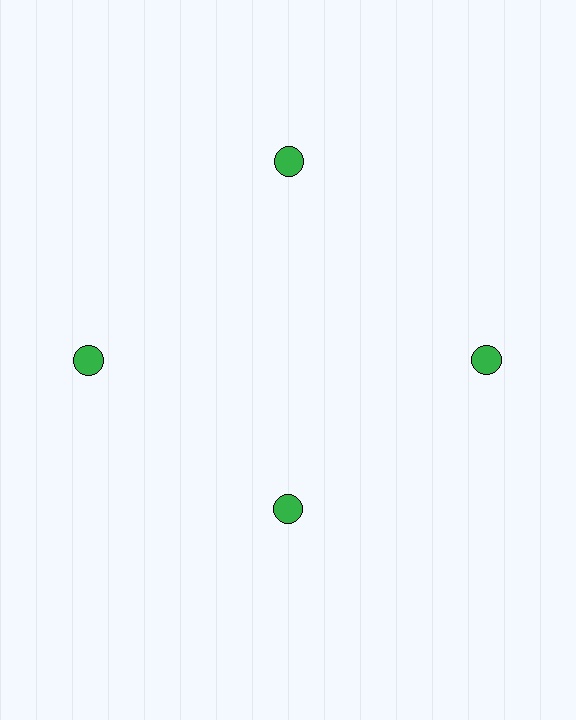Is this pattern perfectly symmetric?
No. The 4 green circles are arranged in a ring, but one element near the 6 o'clock position is pulled inward toward the center, breaking the 4-fold rotational symmetry.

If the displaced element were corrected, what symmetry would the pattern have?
It would have 4-fold rotational symmetry — the pattern would map onto itself every 90 degrees.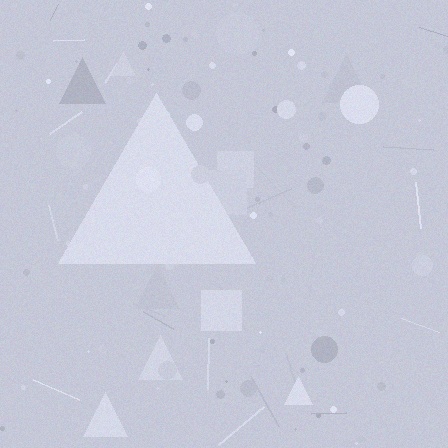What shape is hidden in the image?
A triangle is hidden in the image.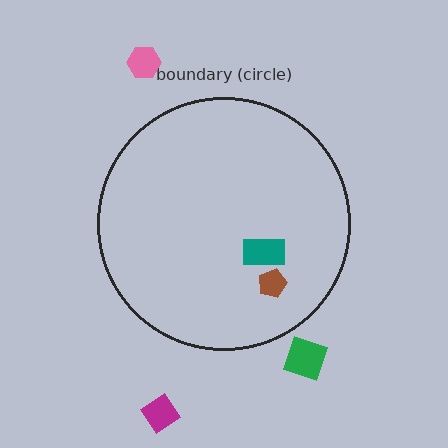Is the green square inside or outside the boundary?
Outside.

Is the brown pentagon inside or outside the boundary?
Inside.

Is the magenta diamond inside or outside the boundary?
Outside.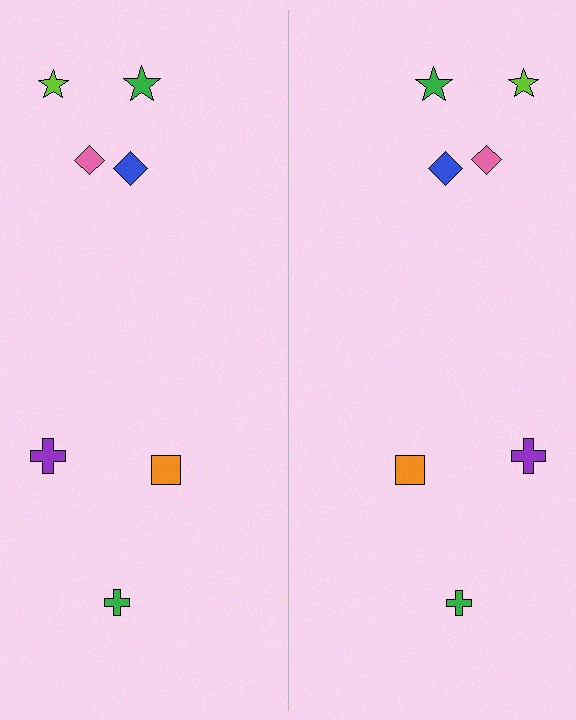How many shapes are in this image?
There are 14 shapes in this image.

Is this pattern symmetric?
Yes, this pattern has bilateral (reflection) symmetry.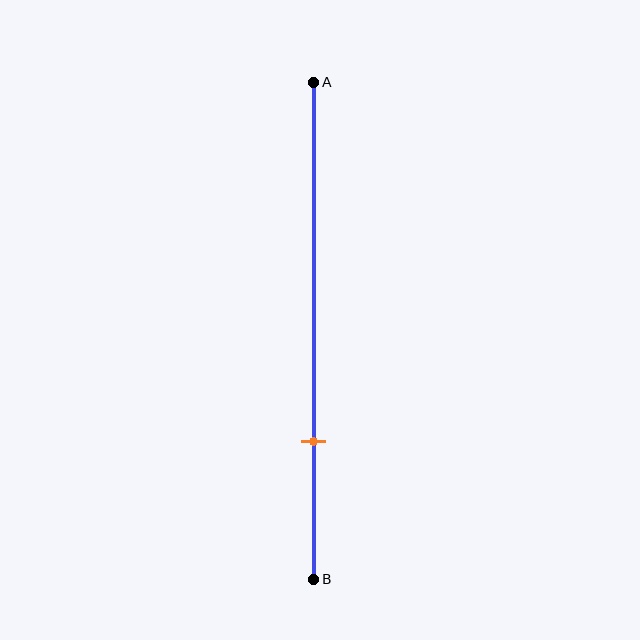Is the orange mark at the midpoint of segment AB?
No, the mark is at about 70% from A, not at the 50% midpoint.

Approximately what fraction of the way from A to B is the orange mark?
The orange mark is approximately 70% of the way from A to B.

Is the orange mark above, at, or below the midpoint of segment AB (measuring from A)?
The orange mark is below the midpoint of segment AB.